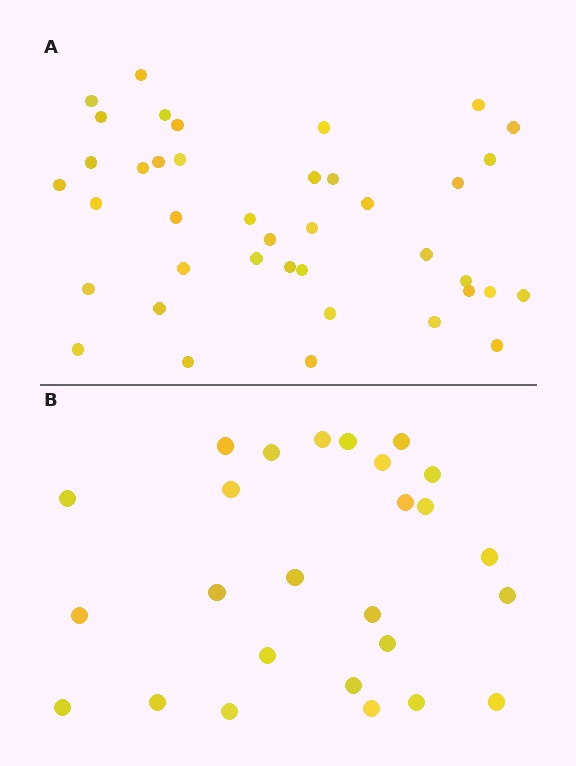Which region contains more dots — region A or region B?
Region A (the top region) has more dots.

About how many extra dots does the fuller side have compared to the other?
Region A has approximately 15 more dots than region B.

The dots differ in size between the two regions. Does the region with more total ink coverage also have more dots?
No. Region B has more total ink coverage because its dots are larger, but region A actually contains more individual dots. Total area can be misleading — the number of items is what matters here.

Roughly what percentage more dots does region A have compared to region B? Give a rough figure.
About 55% more.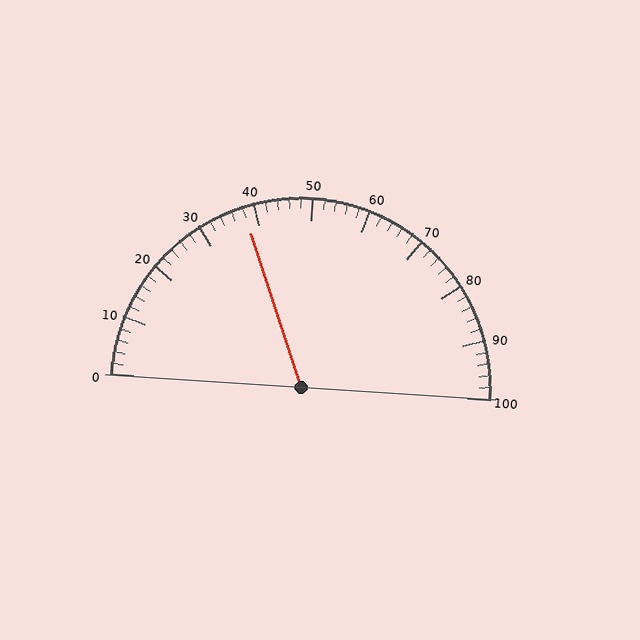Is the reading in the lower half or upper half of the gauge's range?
The reading is in the lower half of the range (0 to 100).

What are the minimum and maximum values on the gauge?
The gauge ranges from 0 to 100.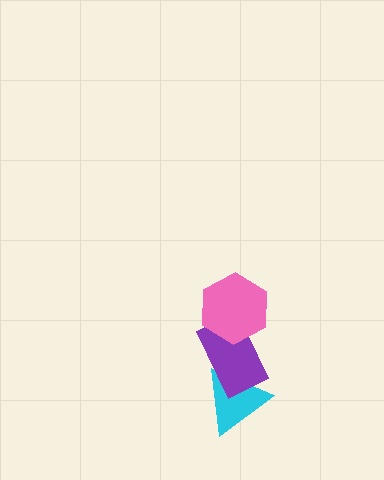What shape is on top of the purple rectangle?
The pink hexagon is on top of the purple rectangle.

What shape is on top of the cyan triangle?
The purple rectangle is on top of the cyan triangle.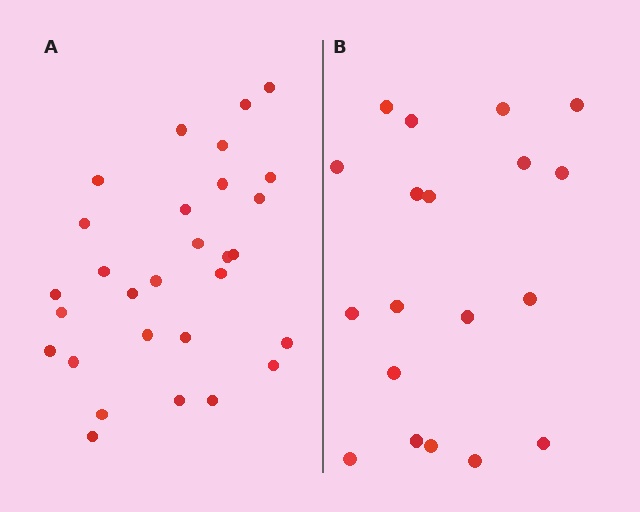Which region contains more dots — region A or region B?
Region A (the left region) has more dots.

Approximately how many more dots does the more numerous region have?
Region A has roughly 10 or so more dots than region B.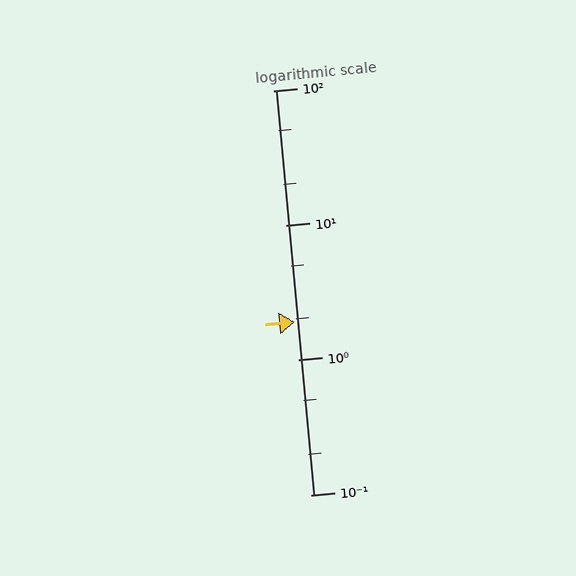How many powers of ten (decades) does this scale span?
The scale spans 3 decades, from 0.1 to 100.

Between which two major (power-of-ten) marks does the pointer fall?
The pointer is between 1 and 10.